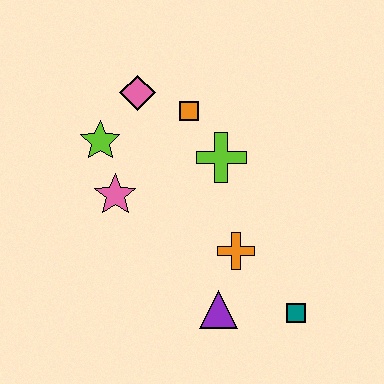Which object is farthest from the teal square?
The pink diamond is farthest from the teal square.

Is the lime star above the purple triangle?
Yes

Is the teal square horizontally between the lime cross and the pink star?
No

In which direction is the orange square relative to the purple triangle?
The orange square is above the purple triangle.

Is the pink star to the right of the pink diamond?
No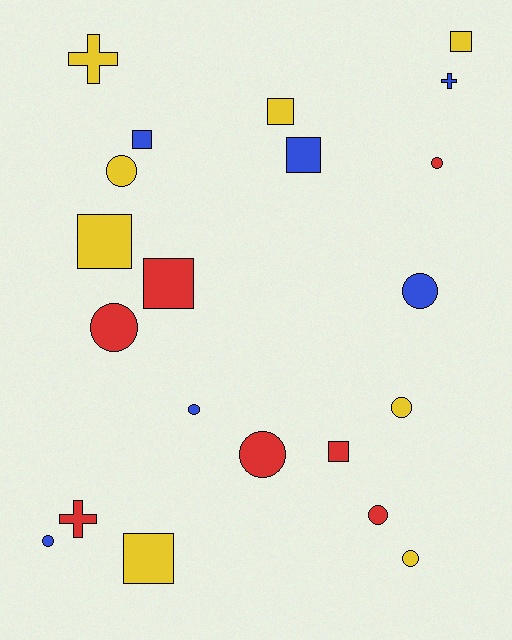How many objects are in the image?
There are 21 objects.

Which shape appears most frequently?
Circle, with 10 objects.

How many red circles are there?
There are 4 red circles.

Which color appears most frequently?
Yellow, with 8 objects.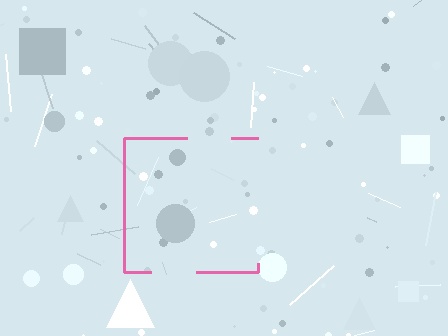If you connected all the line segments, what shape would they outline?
They would outline a square.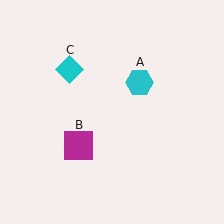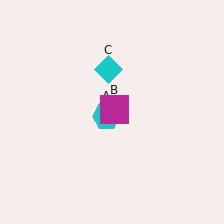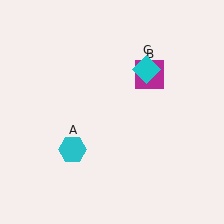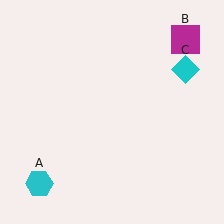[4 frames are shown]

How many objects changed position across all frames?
3 objects changed position: cyan hexagon (object A), magenta square (object B), cyan diamond (object C).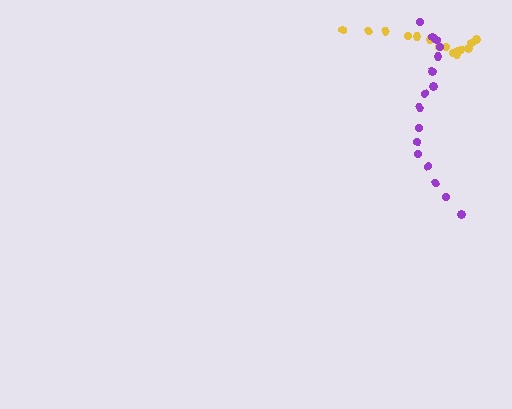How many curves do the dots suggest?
There are 2 distinct paths.